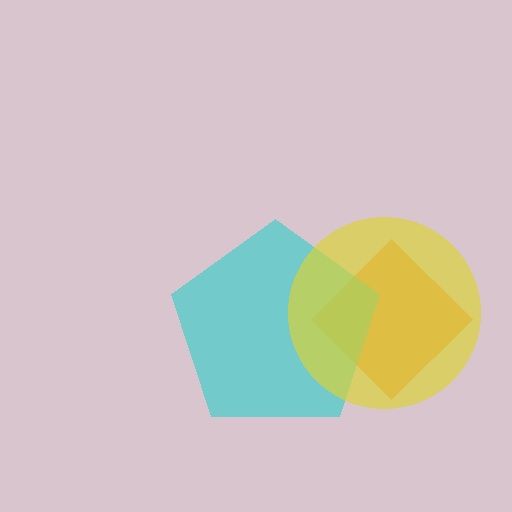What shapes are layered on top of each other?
The layered shapes are: an orange diamond, a cyan pentagon, a yellow circle.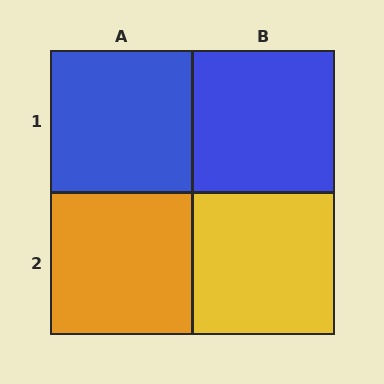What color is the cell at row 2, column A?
Orange.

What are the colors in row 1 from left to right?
Blue, blue.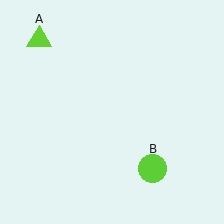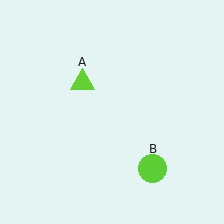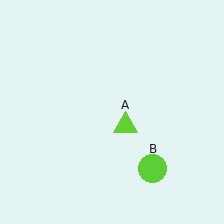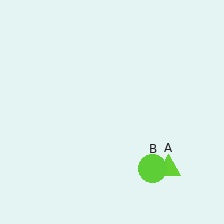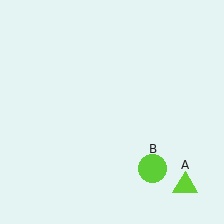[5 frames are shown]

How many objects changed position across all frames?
1 object changed position: lime triangle (object A).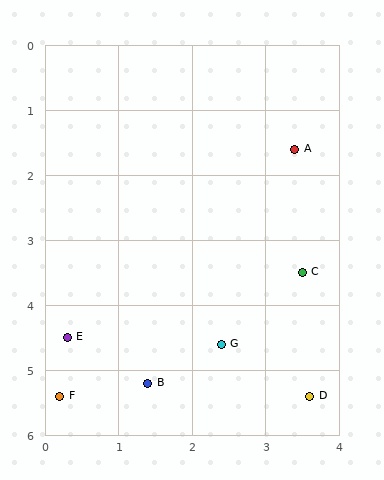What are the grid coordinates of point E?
Point E is at approximately (0.3, 4.5).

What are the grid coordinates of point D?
Point D is at approximately (3.6, 5.4).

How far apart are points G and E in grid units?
Points G and E are about 2.1 grid units apart.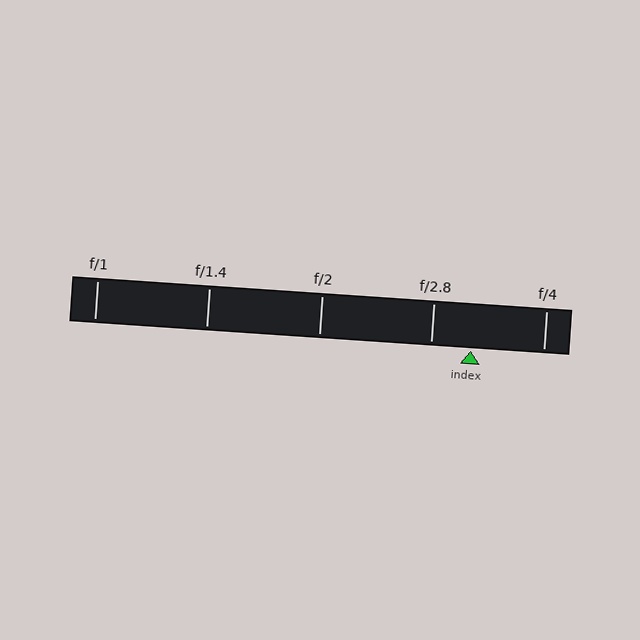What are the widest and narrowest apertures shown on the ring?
The widest aperture shown is f/1 and the narrowest is f/4.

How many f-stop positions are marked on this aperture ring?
There are 5 f-stop positions marked.